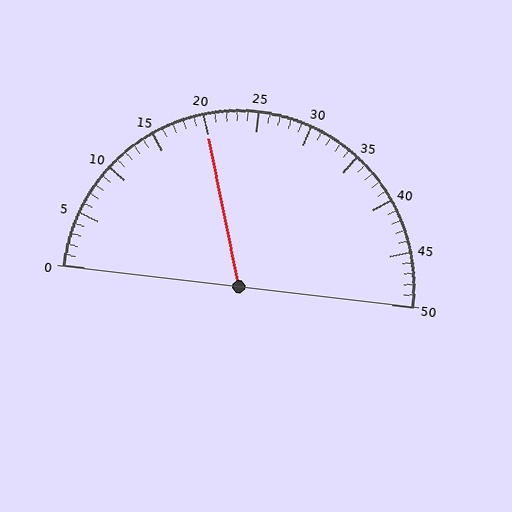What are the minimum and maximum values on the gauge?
The gauge ranges from 0 to 50.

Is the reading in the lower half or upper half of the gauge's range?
The reading is in the lower half of the range (0 to 50).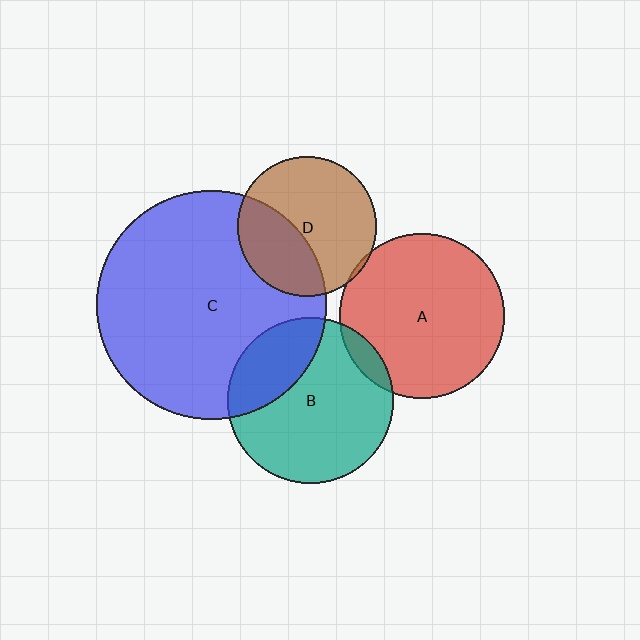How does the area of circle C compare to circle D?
Approximately 2.7 times.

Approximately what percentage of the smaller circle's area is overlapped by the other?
Approximately 25%.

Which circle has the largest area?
Circle C (blue).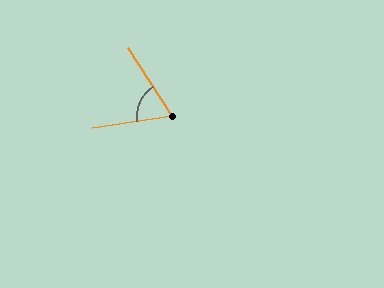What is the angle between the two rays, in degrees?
Approximately 66 degrees.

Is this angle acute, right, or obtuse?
It is acute.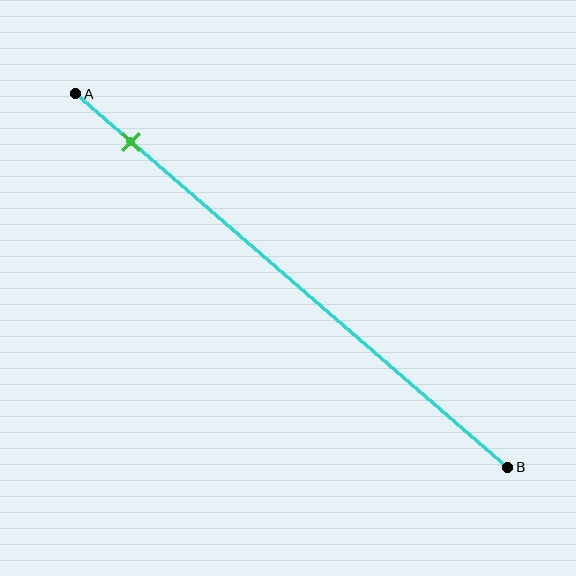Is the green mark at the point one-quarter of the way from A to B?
No, the mark is at about 15% from A, not at the 25% one-quarter point.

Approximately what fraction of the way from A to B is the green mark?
The green mark is approximately 15% of the way from A to B.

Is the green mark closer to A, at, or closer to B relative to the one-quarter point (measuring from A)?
The green mark is closer to point A than the one-quarter point of segment AB.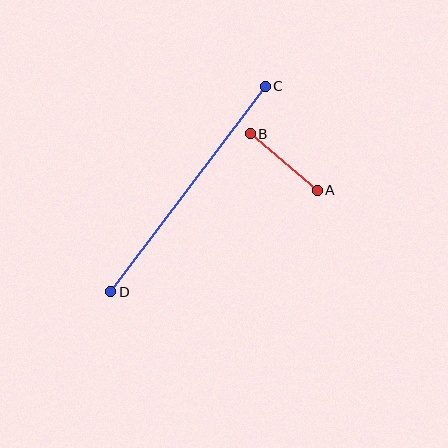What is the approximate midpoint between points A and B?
The midpoint is at approximately (284, 162) pixels.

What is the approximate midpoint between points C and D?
The midpoint is at approximately (188, 189) pixels.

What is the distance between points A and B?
The distance is approximately 88 pixels.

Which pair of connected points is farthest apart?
Points C and D are farthest apart.